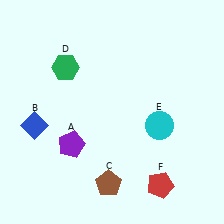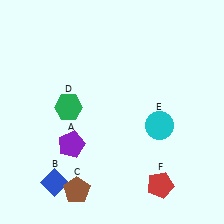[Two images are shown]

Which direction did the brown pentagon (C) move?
The brown pentagon (C) moved left.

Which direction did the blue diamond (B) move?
The blue diamond (B) moved down.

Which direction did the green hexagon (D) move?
The green hexagon (D) moved down.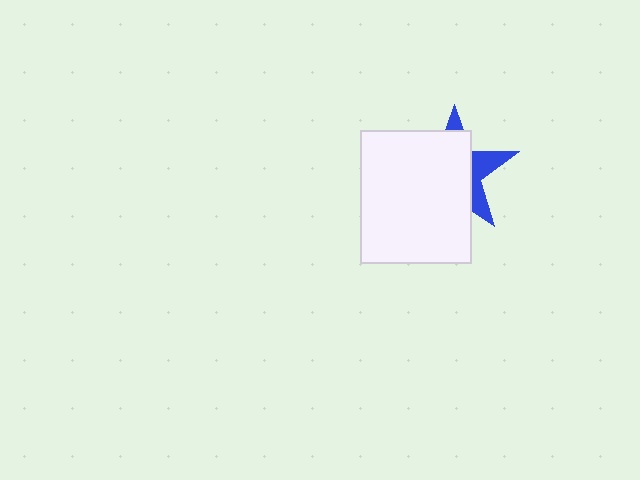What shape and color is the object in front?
The object in front is a white rectangle.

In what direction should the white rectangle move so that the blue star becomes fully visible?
The white rectangle should move toward the lower-left. That is the shortest direction to clear the overlap and leave the blue star fully visible.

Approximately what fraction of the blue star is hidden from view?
Roughly 69% of the blue star is hidden behind the white rectangle.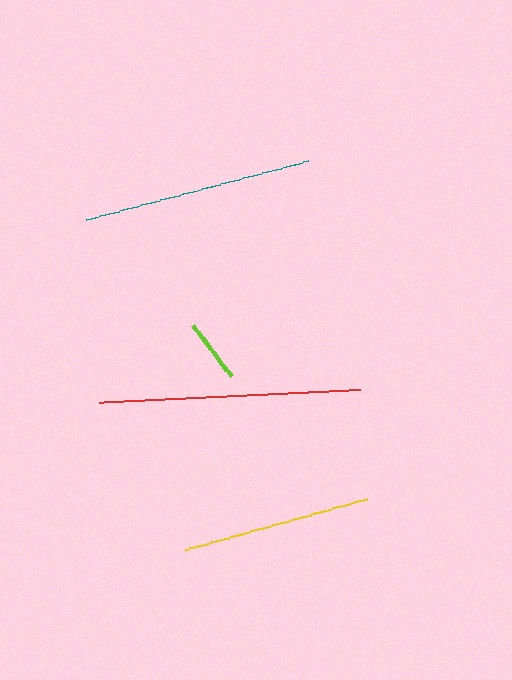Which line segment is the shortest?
The lime line is the shortest at approximately 64 pixels.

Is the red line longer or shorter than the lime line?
The red line is longer than the lime line.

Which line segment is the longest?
The red line is the longest at approximately 261 pixels.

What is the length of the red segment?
The red segment is approximately 261 pixels long.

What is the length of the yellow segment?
The yellow segment is approximately 188 pixels long.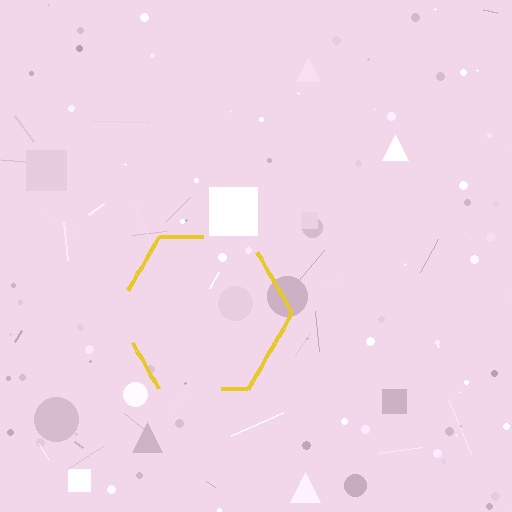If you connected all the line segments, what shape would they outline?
They would outline a hexagon.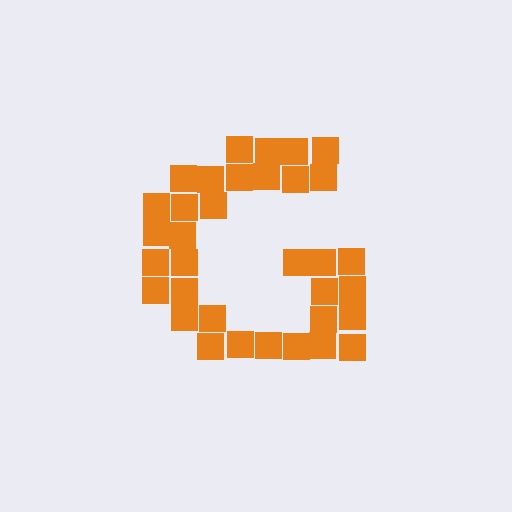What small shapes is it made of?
It is made of small squares.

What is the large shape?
The large shape is the letter G.